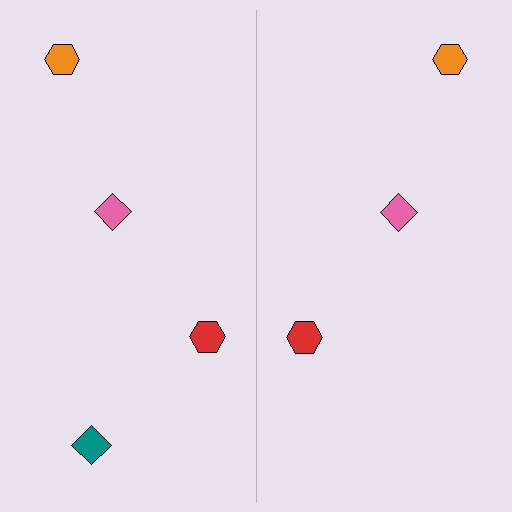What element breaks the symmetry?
A teal diamond is missing from the right side.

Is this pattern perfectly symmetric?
No, the pattern is not perfectly symmetric. A teal diamond is missing from the right side.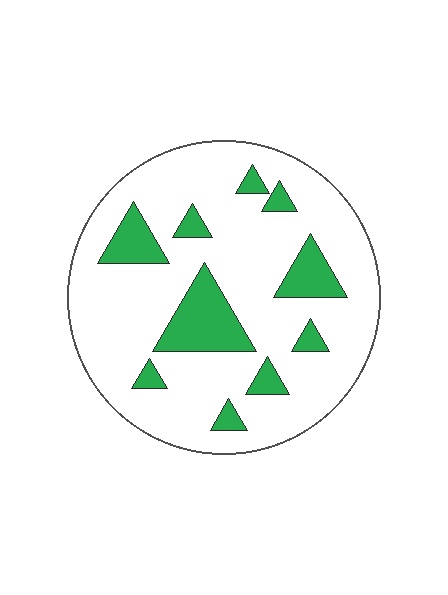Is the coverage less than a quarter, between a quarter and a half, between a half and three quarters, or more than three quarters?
Less than a quarter.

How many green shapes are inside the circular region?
10.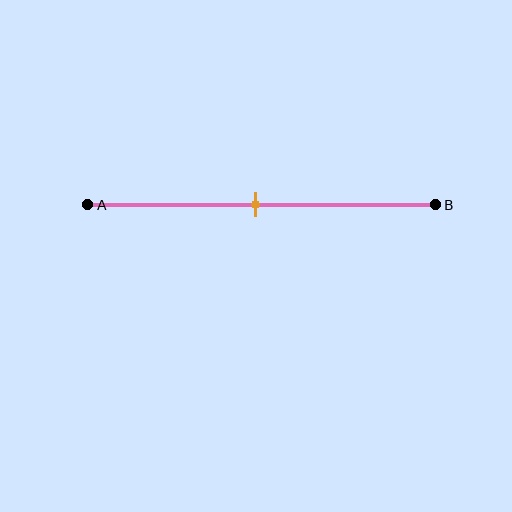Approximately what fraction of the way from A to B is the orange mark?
The orange mark is approximately 50% of the way from A to B.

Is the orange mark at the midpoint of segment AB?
Yes, the mark is approximately at the midpoint.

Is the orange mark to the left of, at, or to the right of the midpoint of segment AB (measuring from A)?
The orange mark is approximately at the midpoint of segment AB.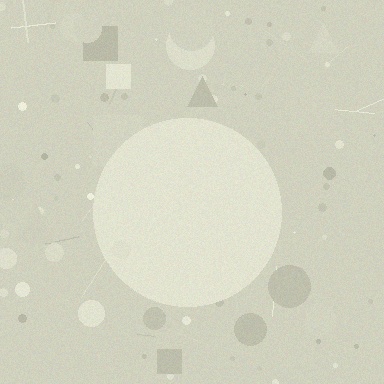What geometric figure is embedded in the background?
A circle is embedded in the background.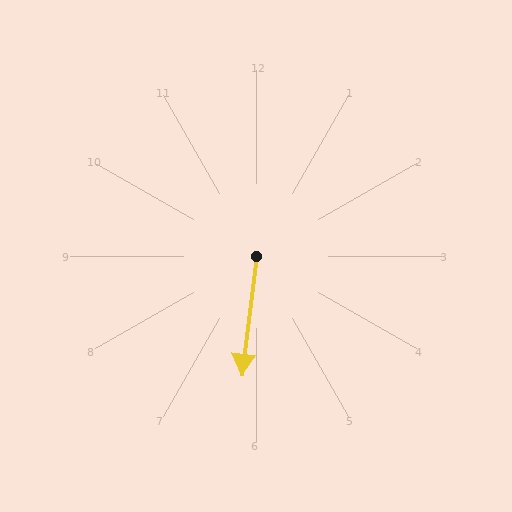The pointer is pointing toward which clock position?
Roughly 6 o'clock.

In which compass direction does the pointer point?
South.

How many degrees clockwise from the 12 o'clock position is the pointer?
Approximately 187 degrees.